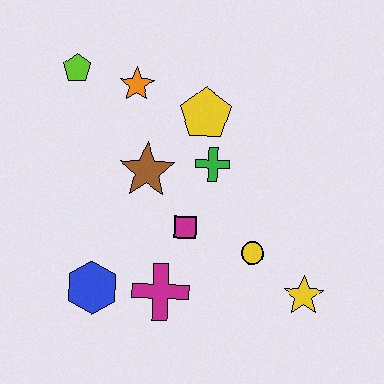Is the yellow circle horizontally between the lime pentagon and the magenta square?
No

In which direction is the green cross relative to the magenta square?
The green cross is above the magenta square.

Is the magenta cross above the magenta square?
No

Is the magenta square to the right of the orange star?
Yes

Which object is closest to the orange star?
The lime pentagon is closest to the orange star.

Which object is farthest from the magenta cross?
The lime pentagon is farthest from the magenta cross.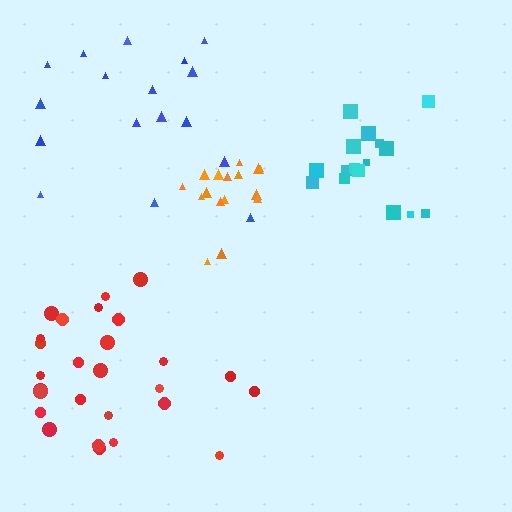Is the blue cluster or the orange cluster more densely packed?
Orange.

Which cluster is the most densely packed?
Orange.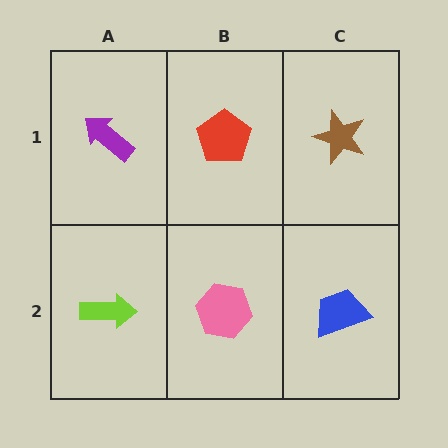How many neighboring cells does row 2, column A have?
2.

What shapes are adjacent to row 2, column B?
A red pentagon (row 1, column B), a lime arrow (row 2, column A), a blue trapezoid (row 2, column C).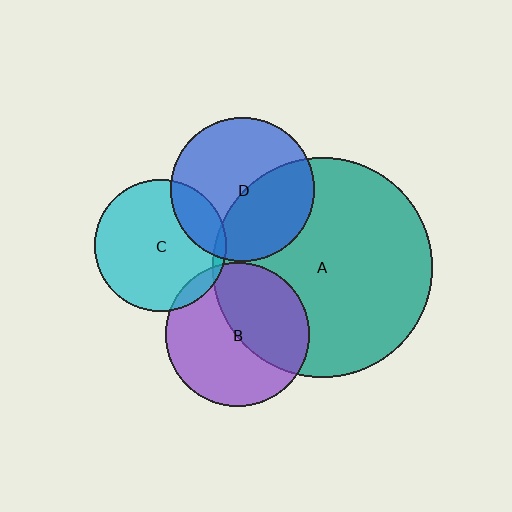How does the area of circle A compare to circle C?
Approximately 2.8 times.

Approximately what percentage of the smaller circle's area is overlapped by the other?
Approximately 20%.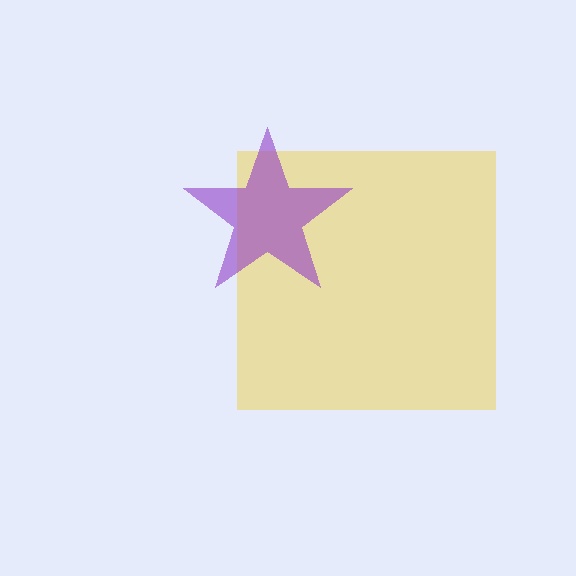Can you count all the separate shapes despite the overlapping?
Yes, there are 2 separate shapes.